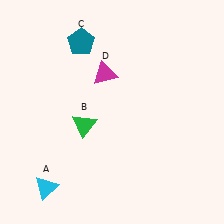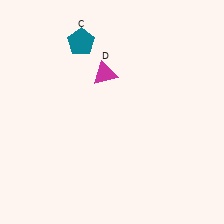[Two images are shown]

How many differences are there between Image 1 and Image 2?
There are 2 differences between the two images.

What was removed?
The green triangle (B), the cyan triangle (A) were removed in Image 2.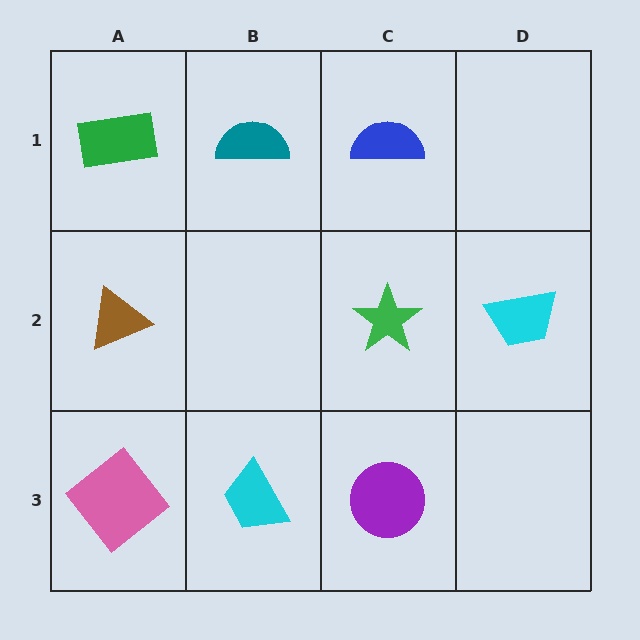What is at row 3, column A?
A pink diamond.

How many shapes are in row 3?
3 shapes.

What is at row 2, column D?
A cyan trapezoid.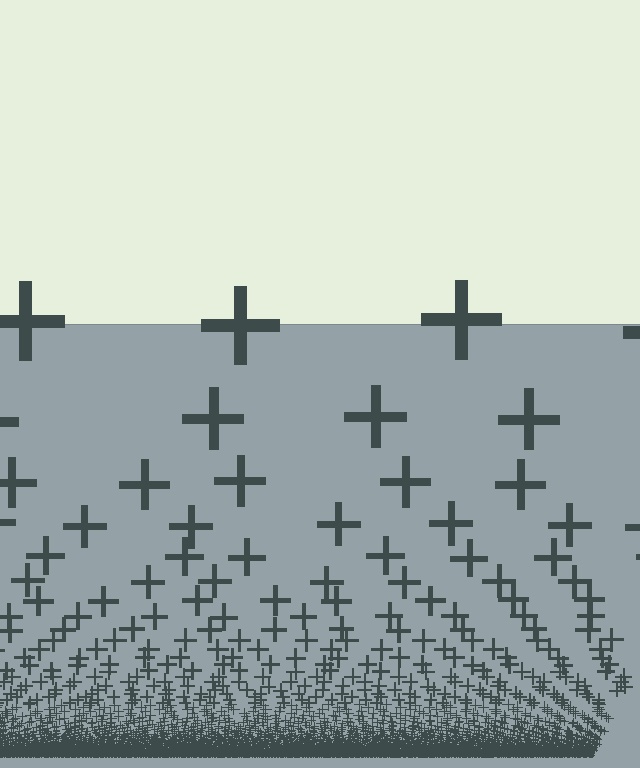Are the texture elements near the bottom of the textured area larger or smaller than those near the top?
Smaller. The gradient is inverted — elements near the bottom are smaller and denser.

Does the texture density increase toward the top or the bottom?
Density increases toward the bottom.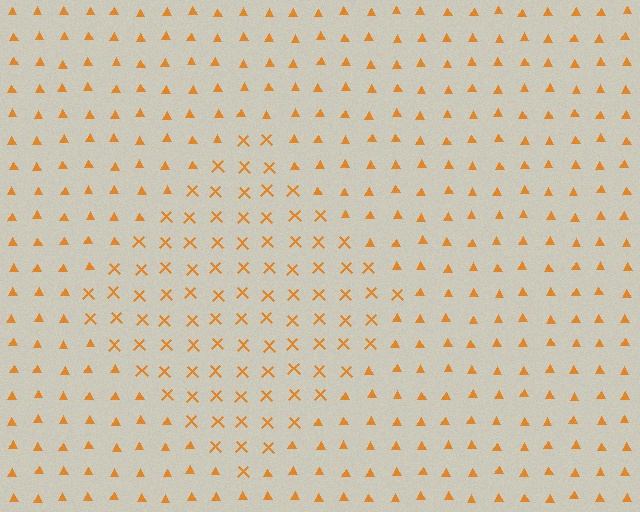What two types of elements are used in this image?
The image uses X marks inside the diamond region and triangles outside it.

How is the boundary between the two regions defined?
The boundary is defined by a change in element shape: X marks inside vs. triangles outside. All elements share the same color and spacing.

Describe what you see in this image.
The image is filled with small orange elements arranged in a uniform grid. A diamond-shaped region contains X marks, while the surrounding area contains triangles. The boundary is defined purely by the change in element shape.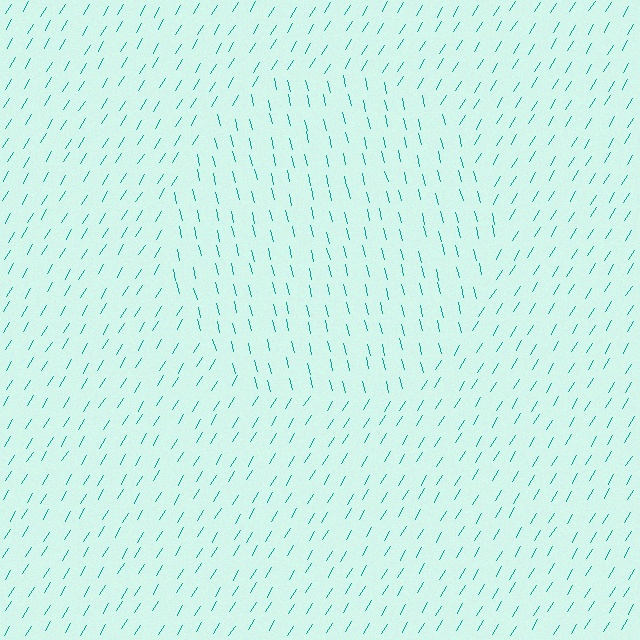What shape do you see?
I see a circle.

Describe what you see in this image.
The image is filled with small teal line segments. A circle region in the image has lines oriented differently from the surrounding lines, creating a visible texture boundary.